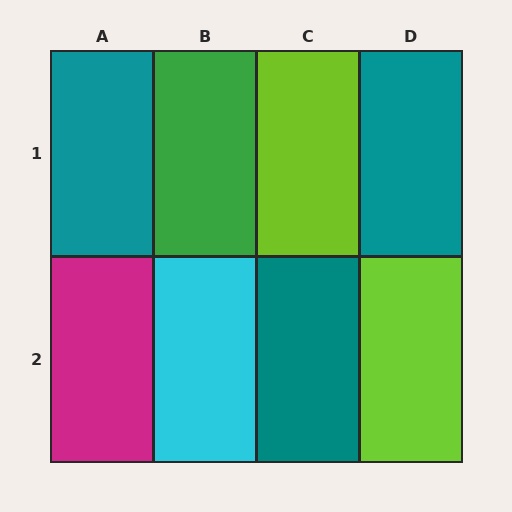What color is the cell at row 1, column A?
Teal.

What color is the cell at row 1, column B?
Green.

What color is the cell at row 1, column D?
Teal.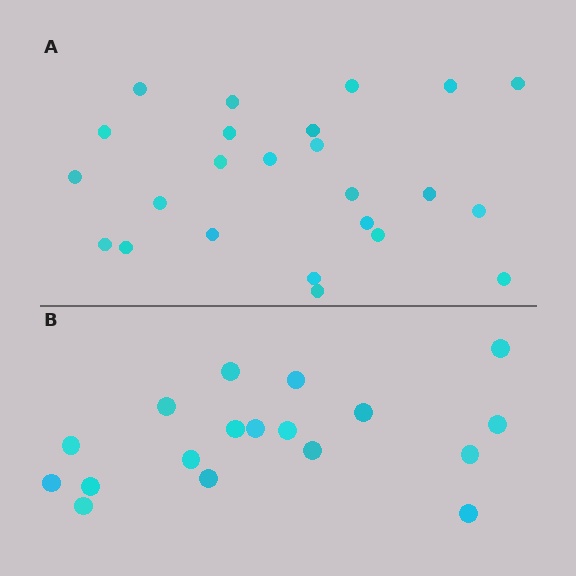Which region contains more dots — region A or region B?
Region A (the top region) has more dots.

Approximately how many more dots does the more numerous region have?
Region A has about 6 more dots than region B.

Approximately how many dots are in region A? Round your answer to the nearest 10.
About 20 dots. (The exact count is 24, which rounds to 20.)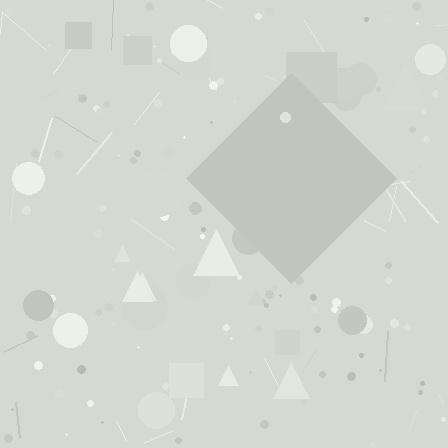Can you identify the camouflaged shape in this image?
The camouflaged shape is a diamond.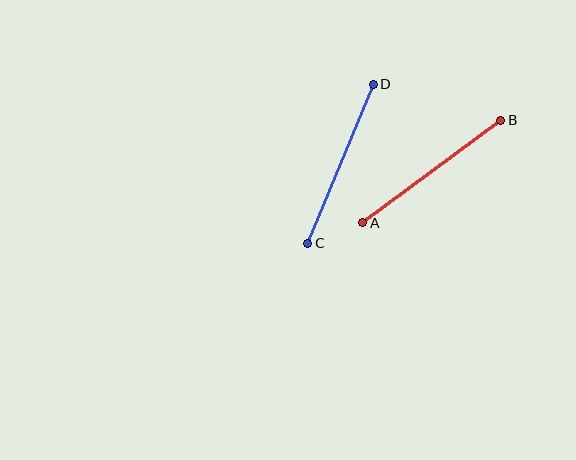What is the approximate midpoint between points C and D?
The midpoint is at approximately (340, 164) pixels.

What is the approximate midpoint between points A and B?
The midpoint is at approximately (432, 172) pixels.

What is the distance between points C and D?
The distance is approximately 172 pixels.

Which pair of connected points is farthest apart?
Points C and D are farthest apart.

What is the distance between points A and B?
The distance is approximately 172 pixels.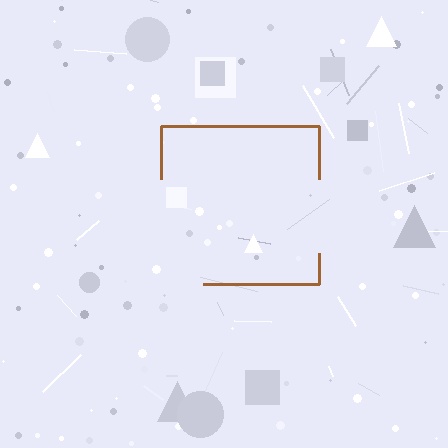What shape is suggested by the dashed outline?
The dashed outline suggests a square.